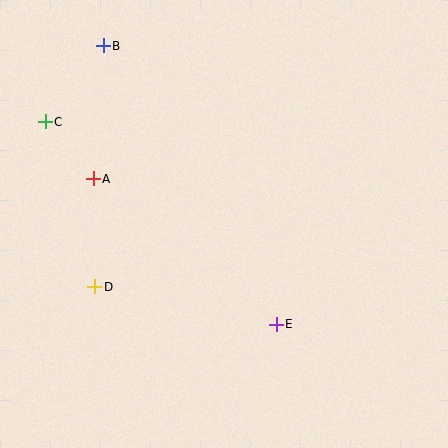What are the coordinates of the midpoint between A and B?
The midpoint between A and B is at (98, 112).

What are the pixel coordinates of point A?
Point A is at (93, 179).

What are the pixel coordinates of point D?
Point D is at (95, 287).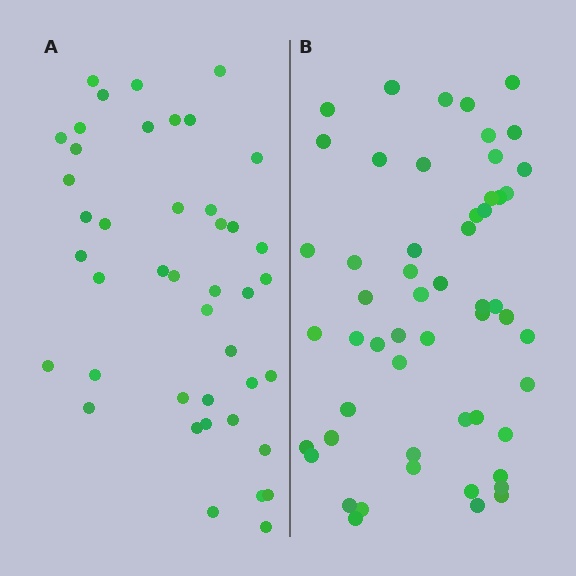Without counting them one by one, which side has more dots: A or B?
Region B (the right region) has more dots.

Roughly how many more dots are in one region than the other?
Region B has roughly 12 or so more dots than region A.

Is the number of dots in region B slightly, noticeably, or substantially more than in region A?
Region B has noticeably more, but not dramatically so. The ratio is roughly 1.3 to 1.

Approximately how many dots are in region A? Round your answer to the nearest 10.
About 40 dots. (The exact count is 43, which rounds to 40.)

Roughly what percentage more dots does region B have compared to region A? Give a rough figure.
About 25% more.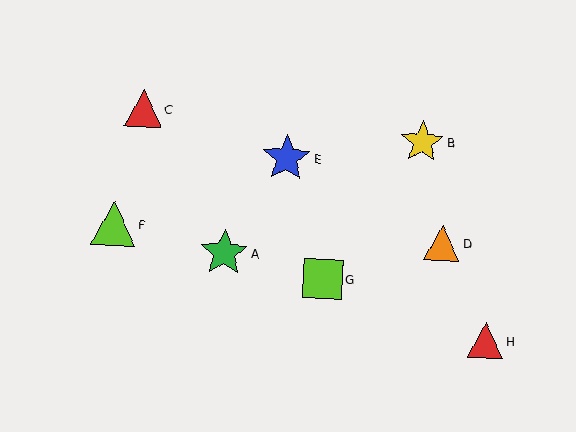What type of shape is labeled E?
Shape E is a blue star.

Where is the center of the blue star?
The center of the blue star is at (287, 158).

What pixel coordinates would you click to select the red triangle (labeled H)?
Click at (486, 340) to select the red triangle H.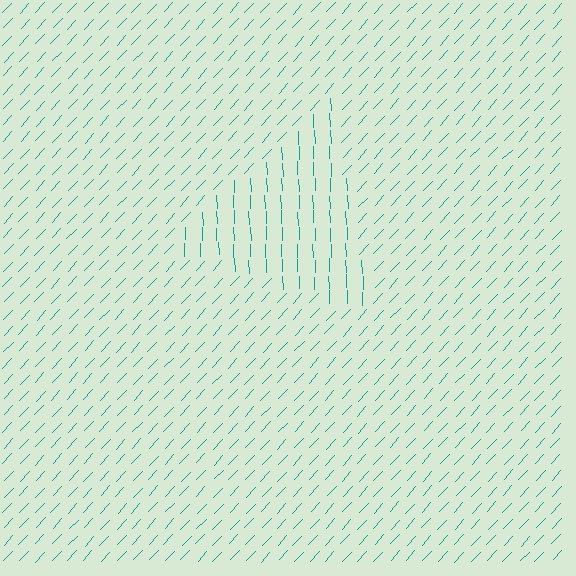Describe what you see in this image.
The image is filled with small teal line segments. A triangle region in the image has lines oriented differently from the surrounding lines, creating a visible texture boundary.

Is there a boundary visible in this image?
Yes, there is a texture boundary formed by a change in line orientation.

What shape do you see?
I see a triangle.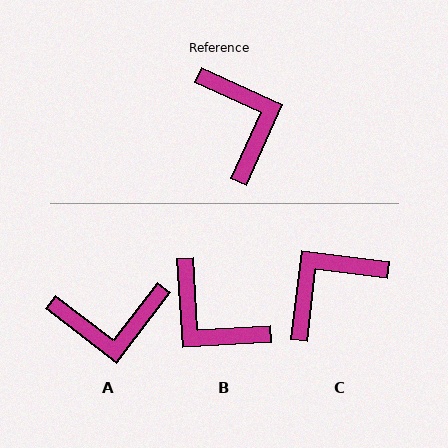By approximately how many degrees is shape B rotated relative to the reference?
Approximately 152 degrees clockwise.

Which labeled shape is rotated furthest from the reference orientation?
B, about 152 degrees away.